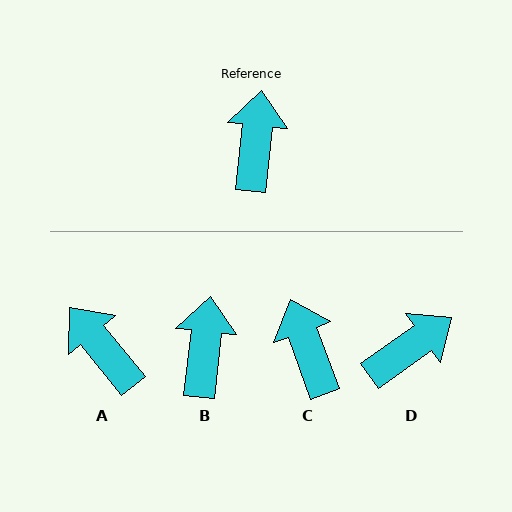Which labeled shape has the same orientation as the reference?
B.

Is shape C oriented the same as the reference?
No, it is off by about 26 degrees.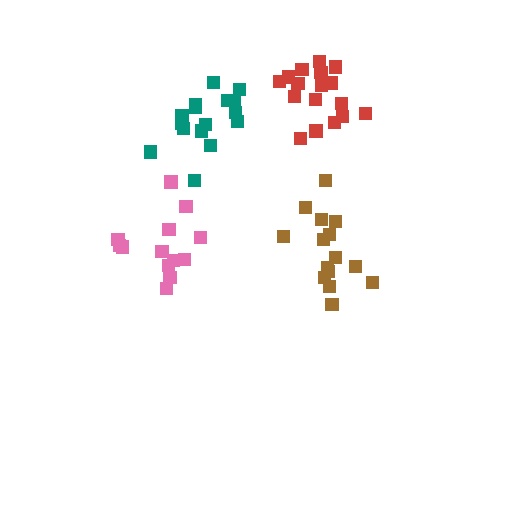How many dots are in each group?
Group 1: 17 dots, Group 2: 15 dots, Group 3: 13 dots, Group 4: 16 dots (61 total).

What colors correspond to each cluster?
The clusters are colored: red, brown, pink, teal.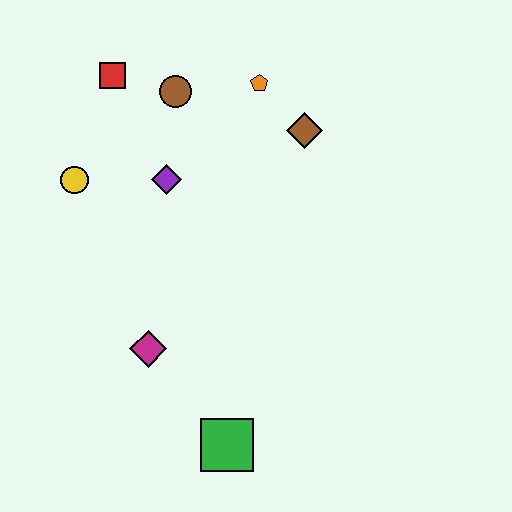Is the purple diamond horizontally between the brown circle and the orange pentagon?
No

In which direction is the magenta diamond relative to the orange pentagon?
The magenta diamond is below the orange pentagon.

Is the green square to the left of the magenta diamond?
No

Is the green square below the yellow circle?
Yes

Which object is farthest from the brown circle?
The green square is farthest from the brown circle.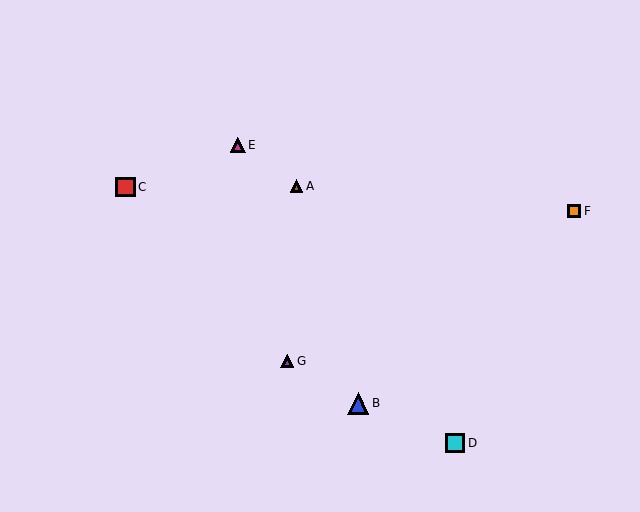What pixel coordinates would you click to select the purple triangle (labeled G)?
Click at (287, 361) to select the purple triangle G.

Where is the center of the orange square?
The center of the orange square is at (574, 211).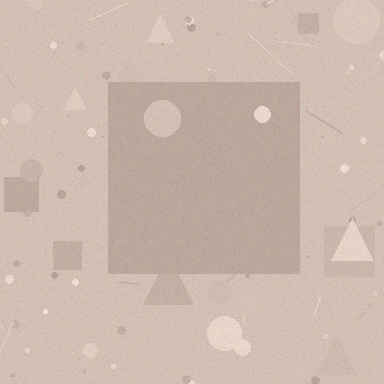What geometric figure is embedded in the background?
A square is embedded in the background.